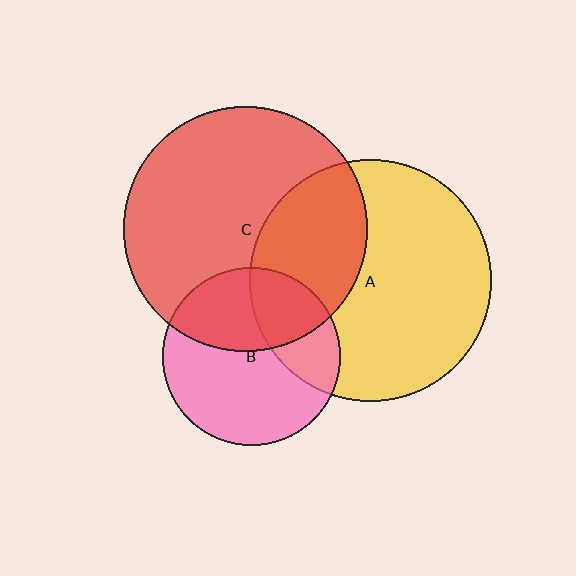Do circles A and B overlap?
Yes.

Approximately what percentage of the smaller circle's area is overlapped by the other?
Approximately 30%.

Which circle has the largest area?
Circle C (red).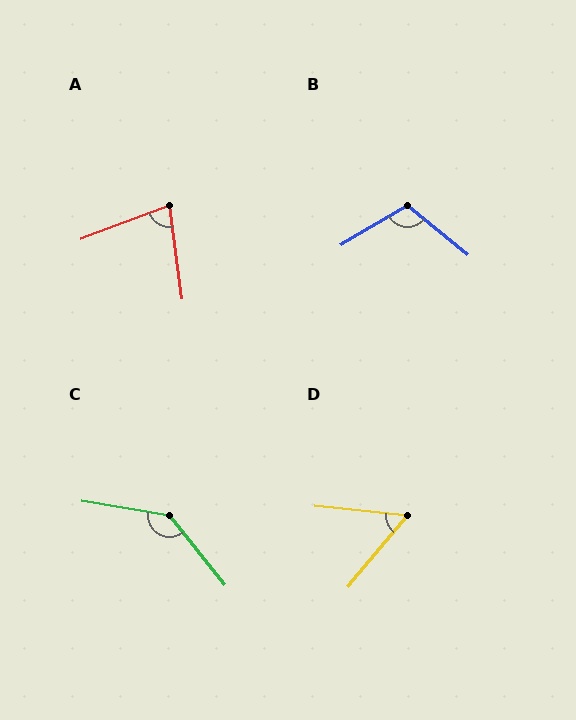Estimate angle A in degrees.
Approximately 77 degrees.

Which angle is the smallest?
D, at approximately 56 degrees.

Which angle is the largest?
C, at approximately 138 degrees.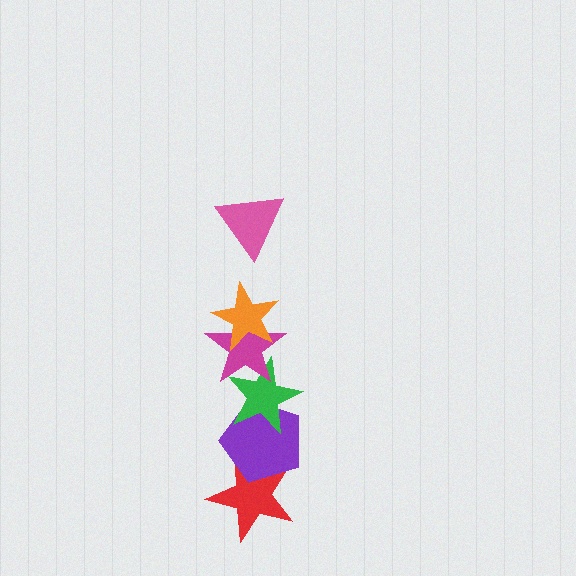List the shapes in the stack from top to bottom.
From top to bottom: the pink triangle, the orange star, the magenta star, the green star, the purple pentagon, the red star.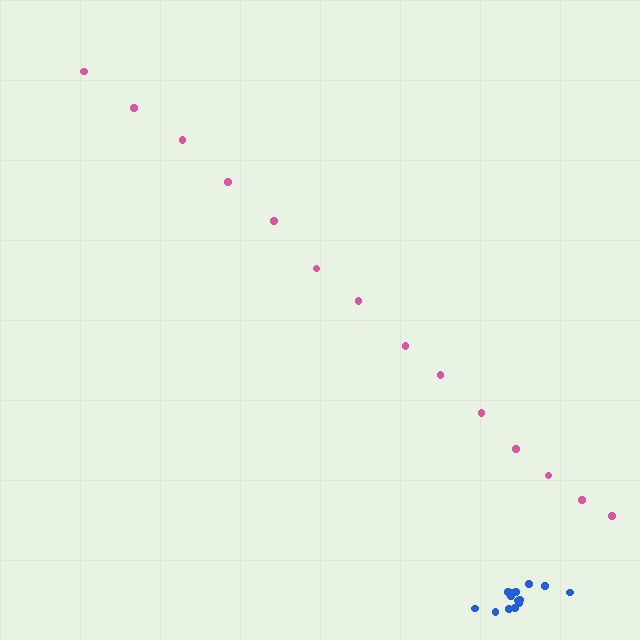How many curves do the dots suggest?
There are 2 distinct paths.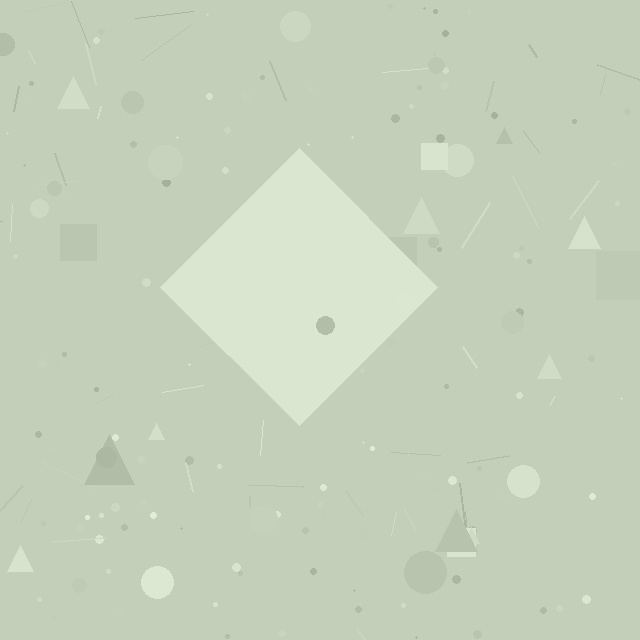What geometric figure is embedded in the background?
A diamond is embedded in the background.